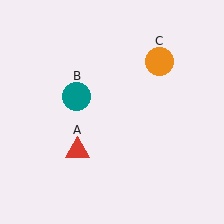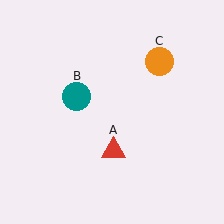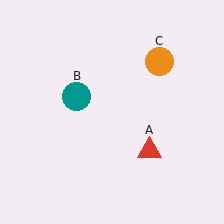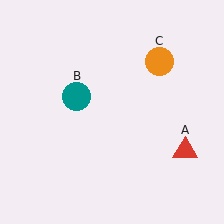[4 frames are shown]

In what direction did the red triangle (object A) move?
The red triangle (object A) moved right.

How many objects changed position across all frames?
1 object changed position: red triangle (object A).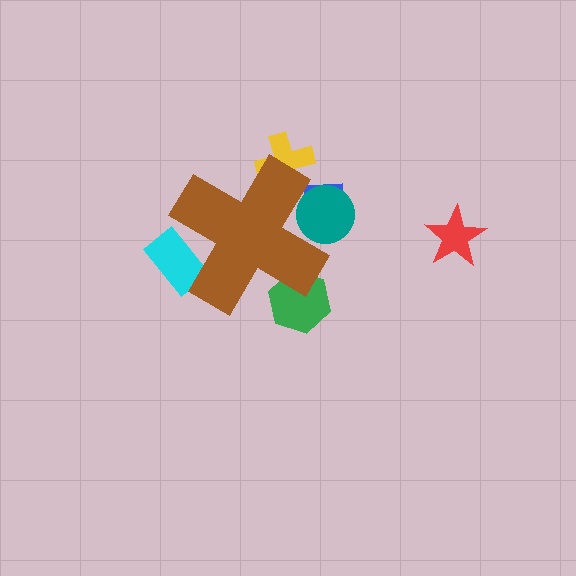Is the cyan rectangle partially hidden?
Yes, the cyan rectangle is partially hidden behind the brown cross.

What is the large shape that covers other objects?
A brown cross.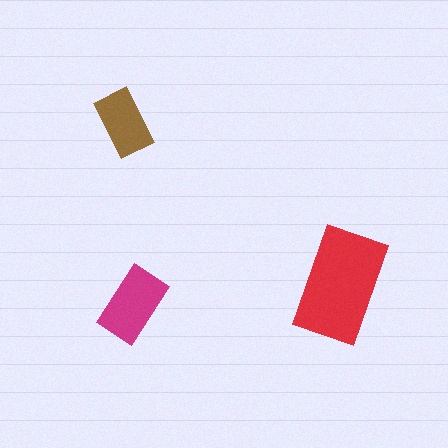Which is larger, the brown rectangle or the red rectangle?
The red one.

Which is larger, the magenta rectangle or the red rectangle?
The red one.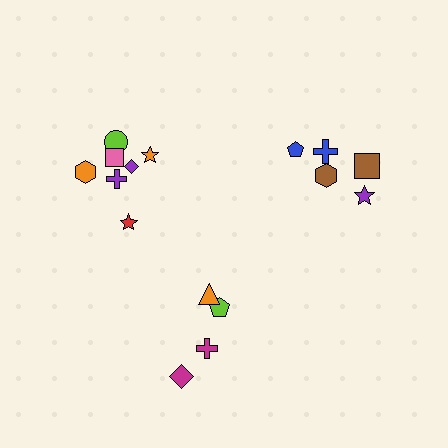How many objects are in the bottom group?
There are 4 objects.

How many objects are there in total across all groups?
There are 16 objects.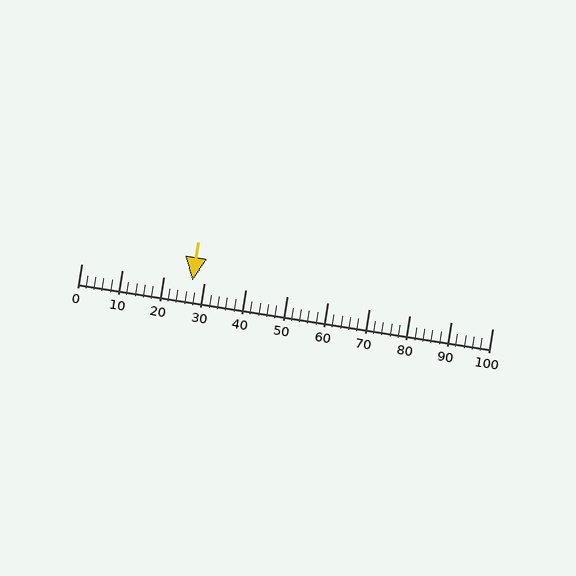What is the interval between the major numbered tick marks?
The major tick marks are spaced 10 units apart.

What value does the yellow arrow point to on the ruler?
The yellow arrow points to approximately 27.